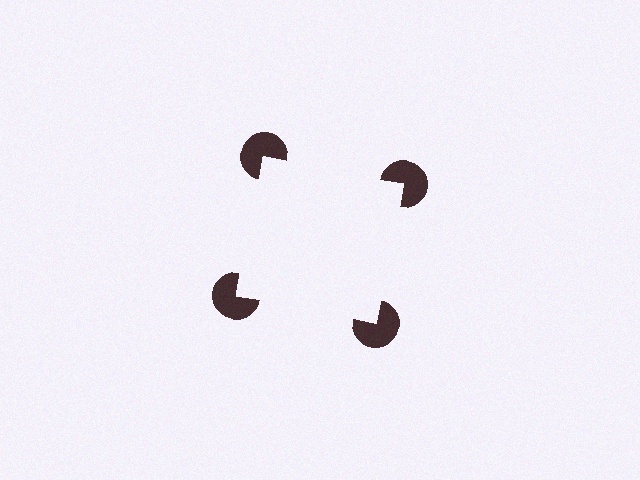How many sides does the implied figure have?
4 sides.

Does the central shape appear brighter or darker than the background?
It typically appears slightly brighter than the background, even though no actual brightness change is drawn.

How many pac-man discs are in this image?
There are 4 — one at each vertex of the illusory square.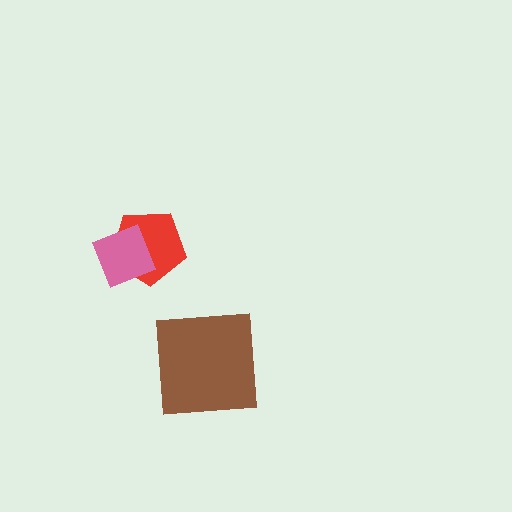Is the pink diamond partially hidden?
No, no other shape covers it.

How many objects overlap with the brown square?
0 objects overlap with the brown square.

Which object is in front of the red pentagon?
The pink diamond is in front of the red pentagon.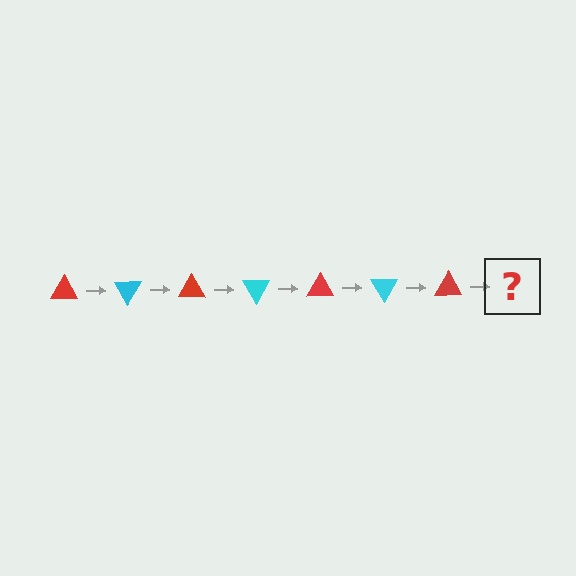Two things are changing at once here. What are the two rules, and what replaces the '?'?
The two rules are that it rotates 60 degrees each step and the color cycles through red and cyan. The '?' should be a cyan triangle, rotated 420 degrees from the start.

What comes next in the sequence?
The next element should be a cyan triangle, rotated 420 degrees from the start.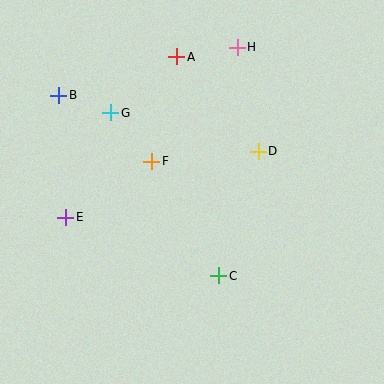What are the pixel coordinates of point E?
Point E is at (66, 217).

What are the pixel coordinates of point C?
Point C is at (219, 276).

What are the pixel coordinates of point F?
Point F is at (152, 161).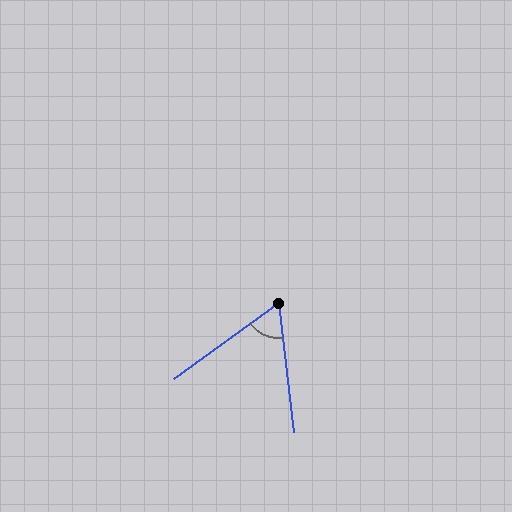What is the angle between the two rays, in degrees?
Approximately 61 degrees.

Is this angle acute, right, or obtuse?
It is acute.